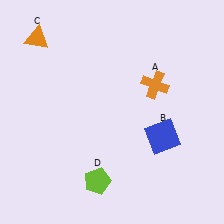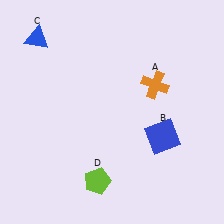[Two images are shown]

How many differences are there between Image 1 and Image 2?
There is 1 difference between the two images.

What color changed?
The triangle (C) changed from orange in Image 1 to blue in Image 2.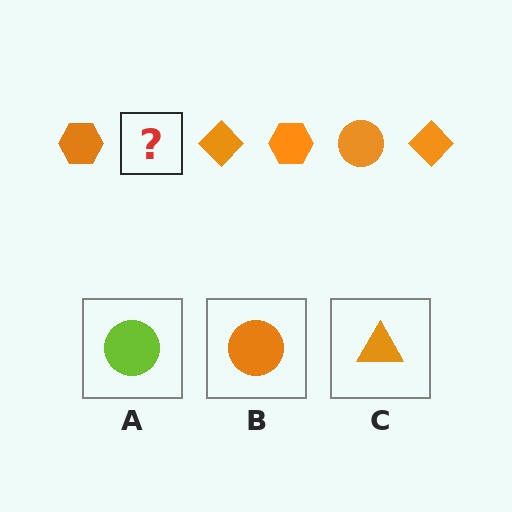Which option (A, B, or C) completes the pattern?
B.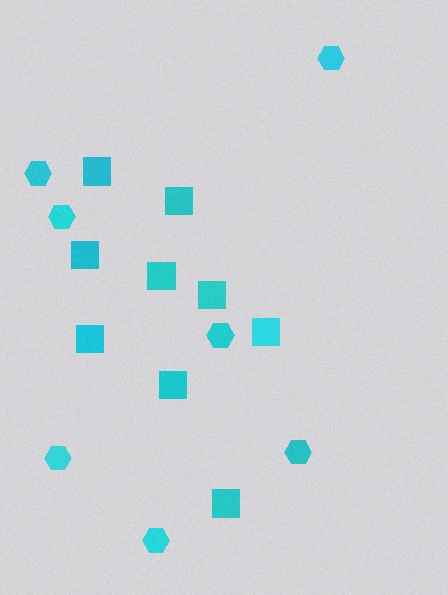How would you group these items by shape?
There are 2 groups: one group of squares (9) and one group of hexagons (7).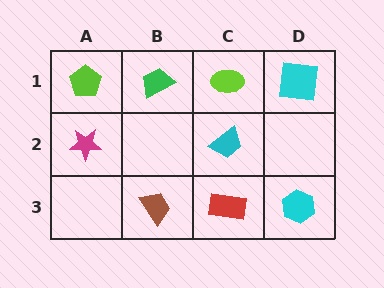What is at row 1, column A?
A lime pentagon.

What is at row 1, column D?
A cyan square.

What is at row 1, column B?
A green trapezoid.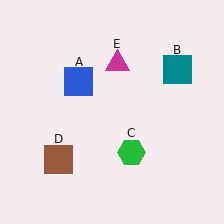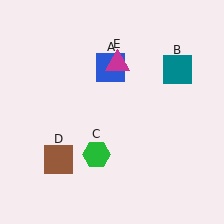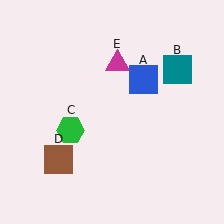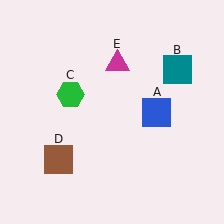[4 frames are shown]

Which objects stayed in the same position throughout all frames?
Teal square (object B) and brown square (object D) and magenta triangle (object E) remained stationary.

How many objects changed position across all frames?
2 objects changed position: blue square (object A), green hexagon (object C).